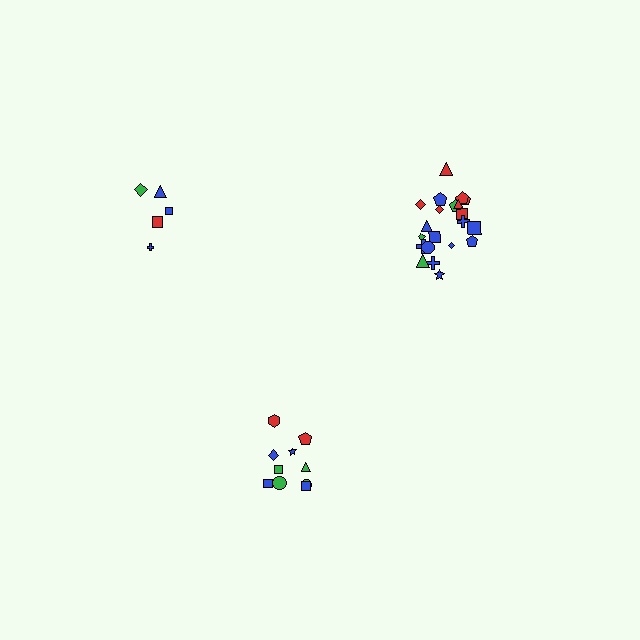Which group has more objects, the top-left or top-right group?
The top-right group.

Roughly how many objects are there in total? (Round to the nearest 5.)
Roughly 35 objects in total.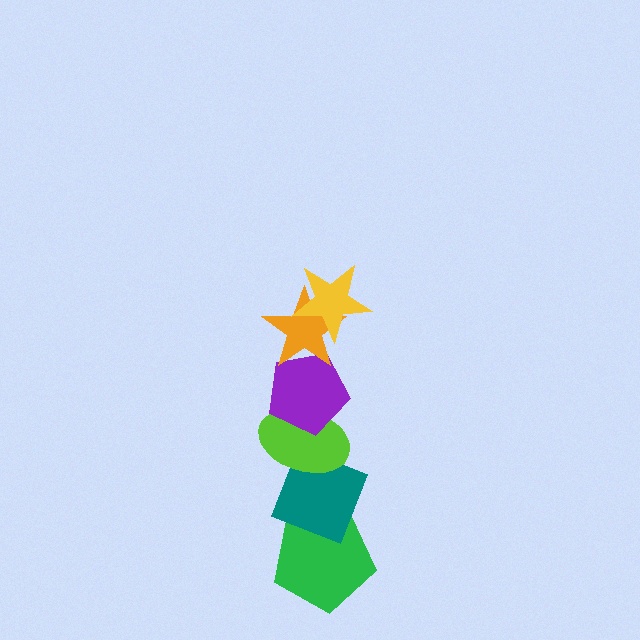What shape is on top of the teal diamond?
The lime ellipse is on top of the teal diamond.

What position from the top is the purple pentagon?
The purple pentagon is 3rd from the top.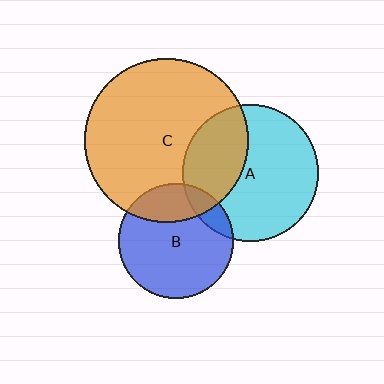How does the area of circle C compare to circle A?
Approximately 1.4 times.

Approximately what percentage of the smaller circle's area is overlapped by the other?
Approximately 25%.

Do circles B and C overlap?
Yes.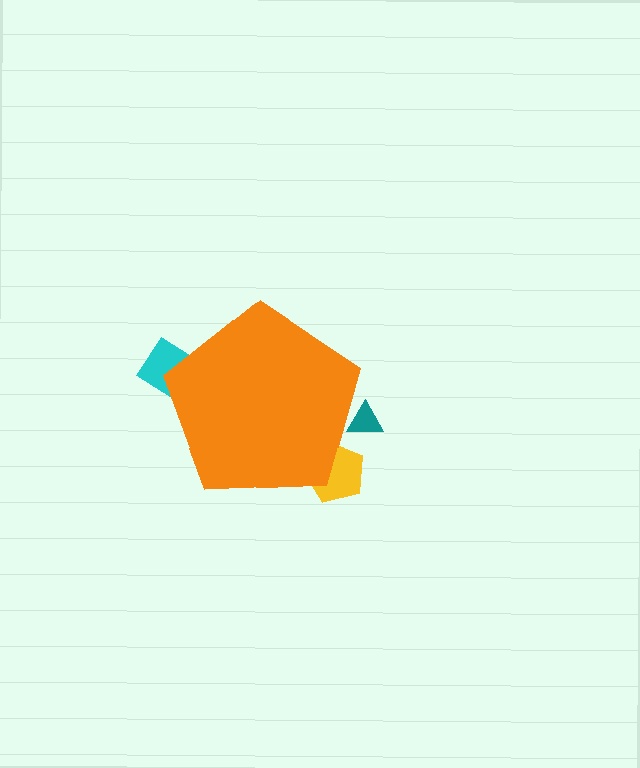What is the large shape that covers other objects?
An orange pentagon.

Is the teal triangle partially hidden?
Yes, the teal triangle is partially hidden behind the orange pentagon.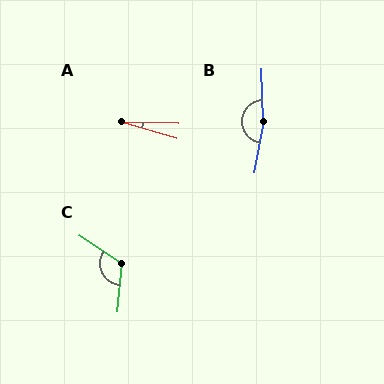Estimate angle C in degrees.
Approximately 118 degrees.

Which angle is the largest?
B, at approximately 168 degrees.